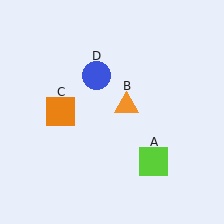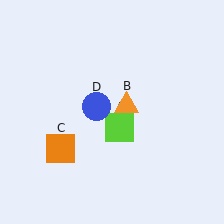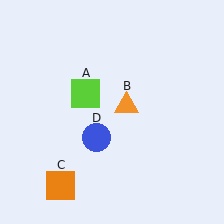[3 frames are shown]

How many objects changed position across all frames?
3 objects changed position: lime square (object A), orange square (object C), blue circle (object D).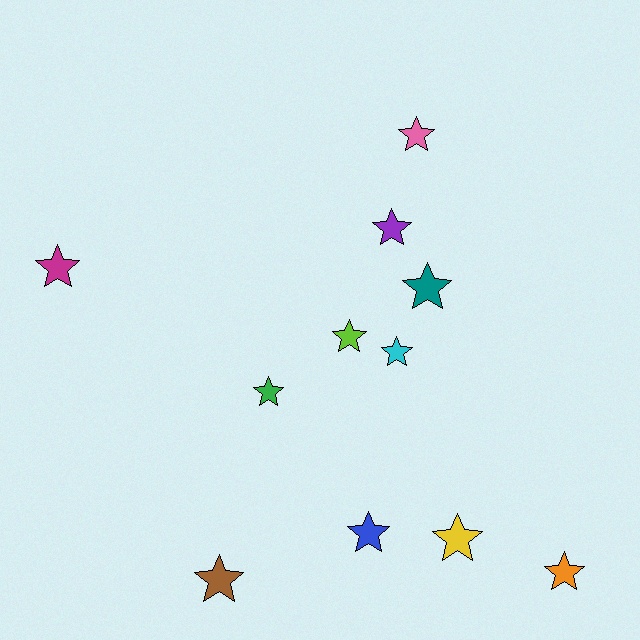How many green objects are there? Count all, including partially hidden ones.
There is 1 green object.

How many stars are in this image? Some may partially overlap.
There are 11 stars.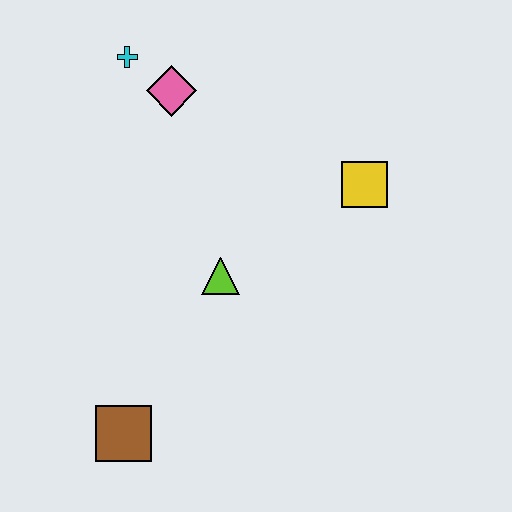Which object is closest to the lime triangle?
The yellow square is closest to the lime triangle.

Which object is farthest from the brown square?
The cyan cross is farthest from the brown square.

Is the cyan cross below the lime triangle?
No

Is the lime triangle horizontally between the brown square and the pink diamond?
No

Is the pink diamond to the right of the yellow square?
No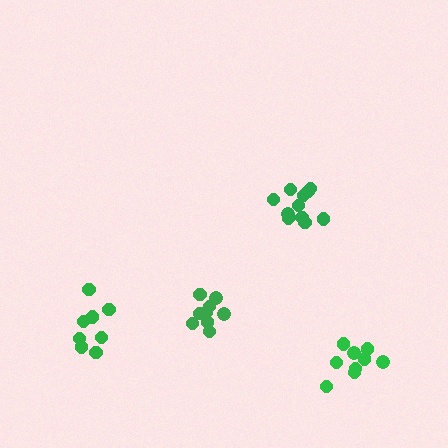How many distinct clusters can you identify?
There are 4 distinct clusters.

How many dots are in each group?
Group 1: 11 dots, Group 2: 8 dots, Group 3: 9 dots, Group 4: 9 dots (37 total).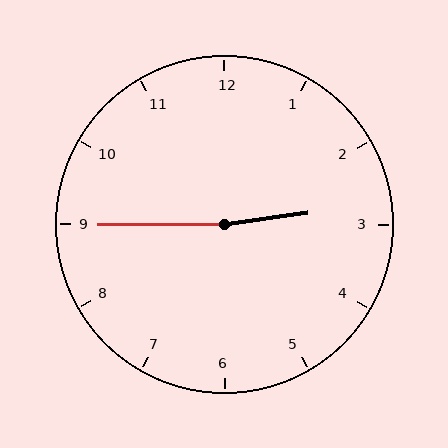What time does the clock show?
2:45.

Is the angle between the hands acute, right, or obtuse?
It is obtuse.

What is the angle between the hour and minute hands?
Approximately 172 degrees.